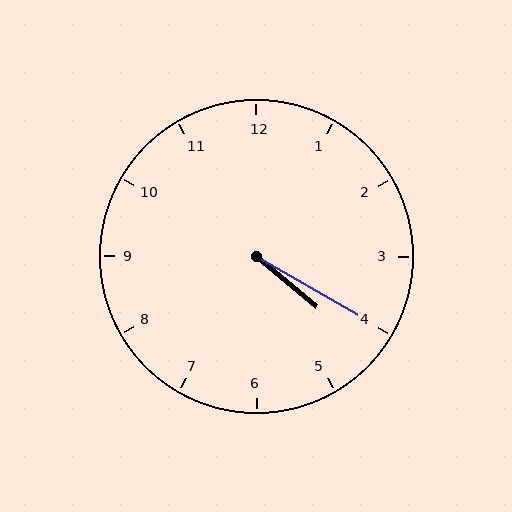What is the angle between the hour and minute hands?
Approximately 10 degrees.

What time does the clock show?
4:20.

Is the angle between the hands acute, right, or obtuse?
It is acute.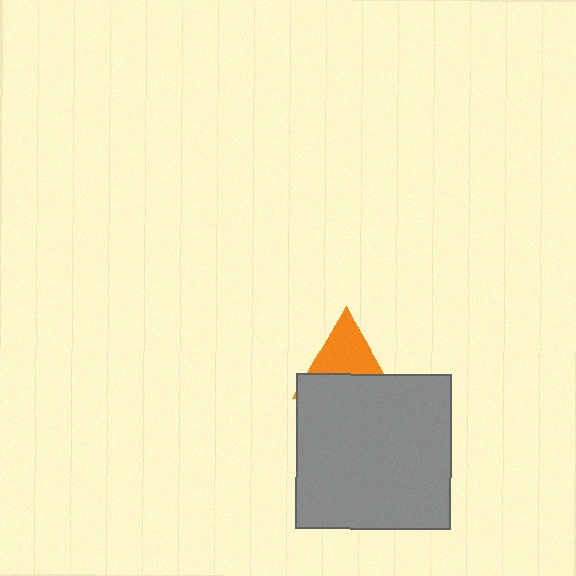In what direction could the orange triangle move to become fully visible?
The orange triangle could move up. That would shift it out from behind the gray square entirely.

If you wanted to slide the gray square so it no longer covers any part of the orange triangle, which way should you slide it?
Slide it down — that is the most direct way to separate the two shapes.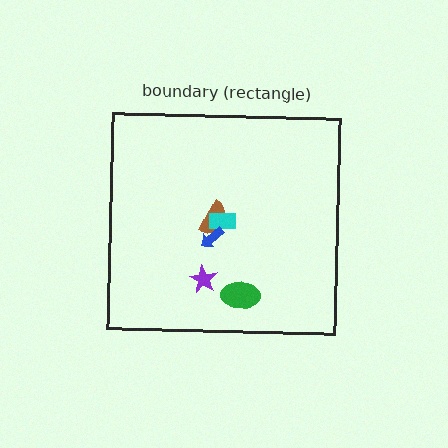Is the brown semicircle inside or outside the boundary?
Inside.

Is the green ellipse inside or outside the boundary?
Inside.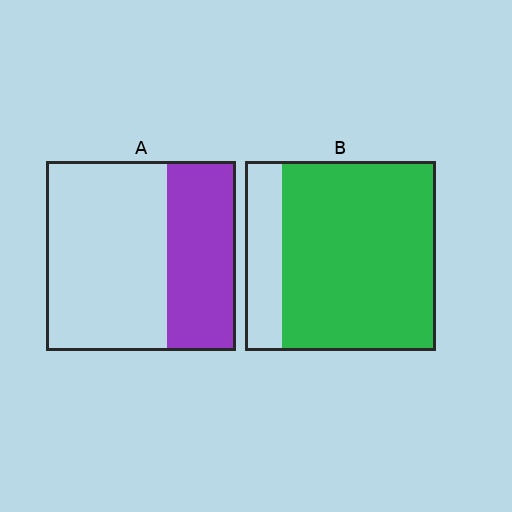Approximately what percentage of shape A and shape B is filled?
A is approximately 35% and B is approximately 80%.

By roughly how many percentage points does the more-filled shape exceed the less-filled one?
By roughly 45 percentage points (B over A).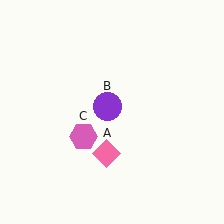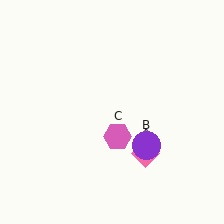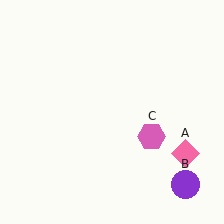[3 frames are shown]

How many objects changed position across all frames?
3 objects changed position: pink diamond (object A), purple circle (object B), pink hexagon (object C).